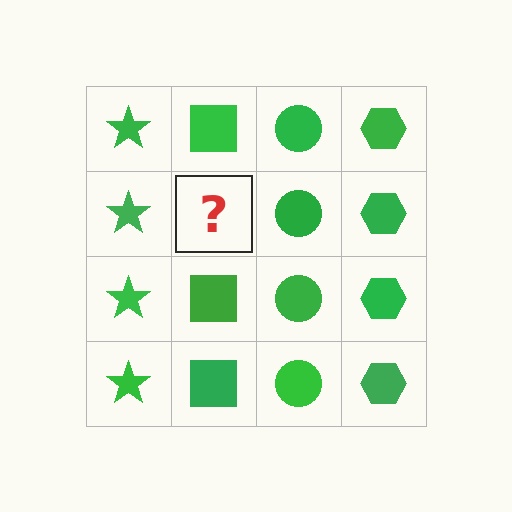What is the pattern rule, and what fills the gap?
The rule is that each column has a consistent shape. The gap should be filled with a green square.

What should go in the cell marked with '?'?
The missing cell should contain a green square.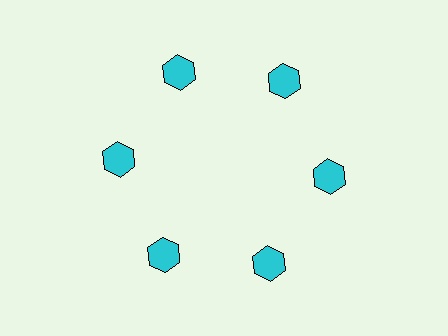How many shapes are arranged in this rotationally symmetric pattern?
There are 6 shapes, arranged in 6 groups of 1.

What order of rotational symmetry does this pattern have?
This pattern has 6-fold rotational symmetry.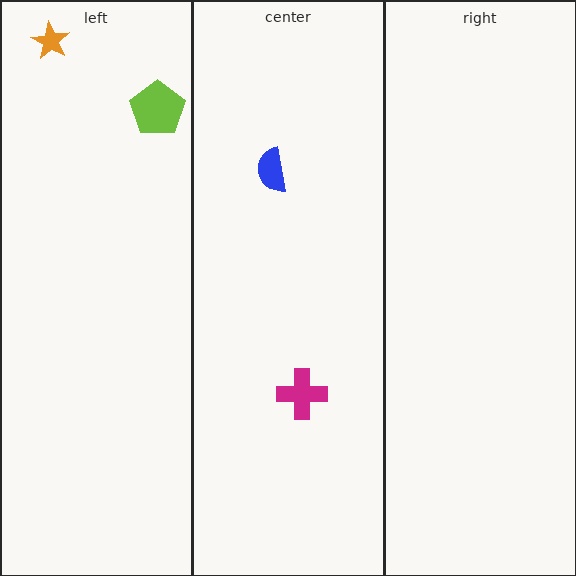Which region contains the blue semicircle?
The center region.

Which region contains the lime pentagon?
The left region.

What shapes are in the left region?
The lime pentagon, the orange star.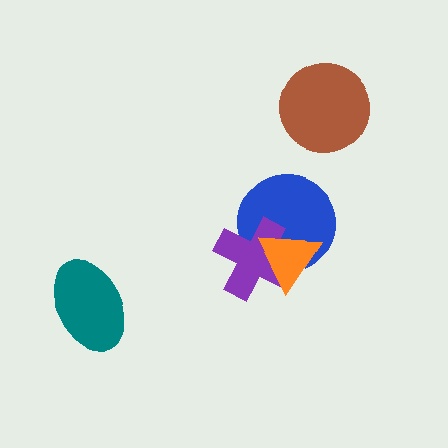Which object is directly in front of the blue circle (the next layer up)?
The purple cross is directly in front of the blue circle.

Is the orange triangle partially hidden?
No, no other shape covers it.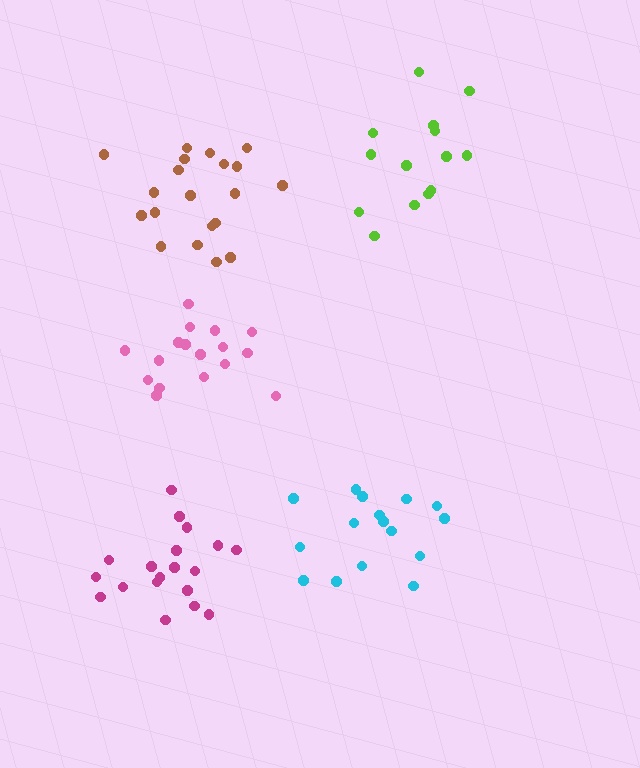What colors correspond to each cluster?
The clusters are colored: cyan, pink, magenta, brown, lime.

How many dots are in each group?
Group 1: 16 dots, Group 2: 17 dots, Group 3: 19 dots, Group 4: 20 dots, Group 5: 14 dots (86 total).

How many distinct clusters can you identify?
There are 5 distinct clusters.